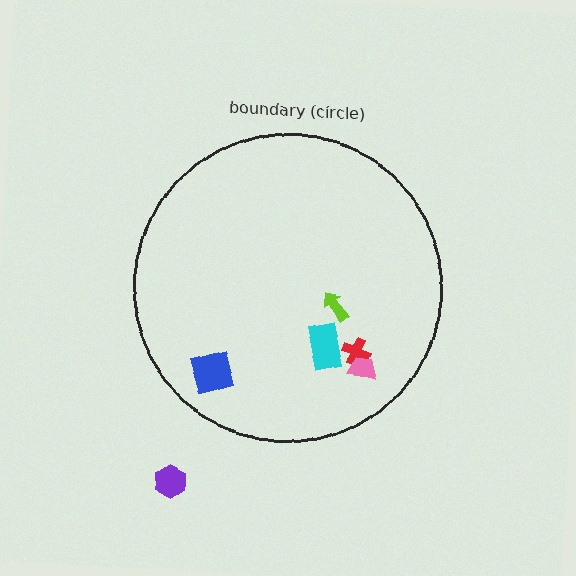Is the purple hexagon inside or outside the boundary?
Outside.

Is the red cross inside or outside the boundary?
Inside.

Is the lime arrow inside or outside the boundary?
Inside.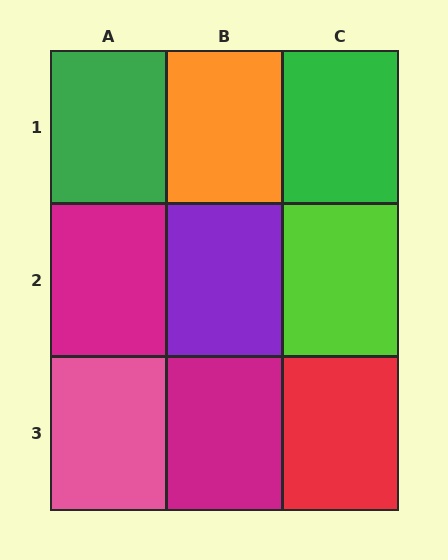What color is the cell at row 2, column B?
Purple.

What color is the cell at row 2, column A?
Magenta.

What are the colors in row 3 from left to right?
Pink, magenta, red.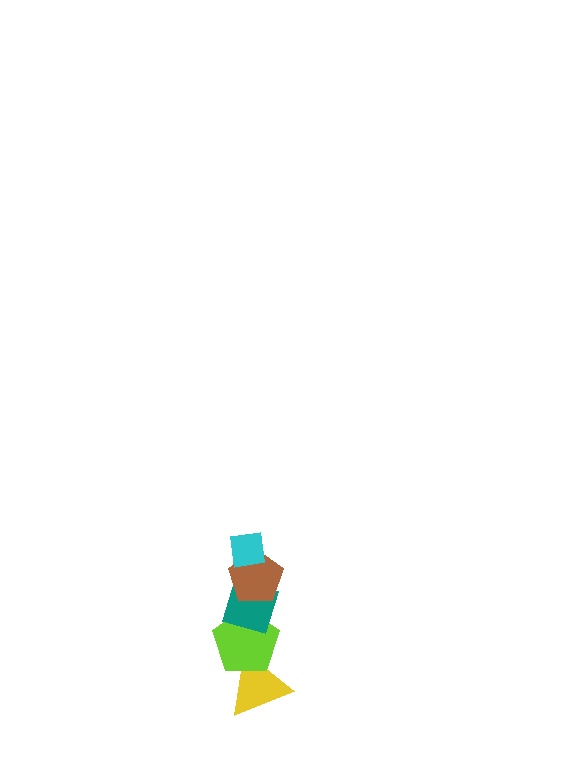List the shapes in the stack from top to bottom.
From top to bottom: the cyan square, the brown pentagon, the teal diamond, the lime pentagon, the yellow triangle.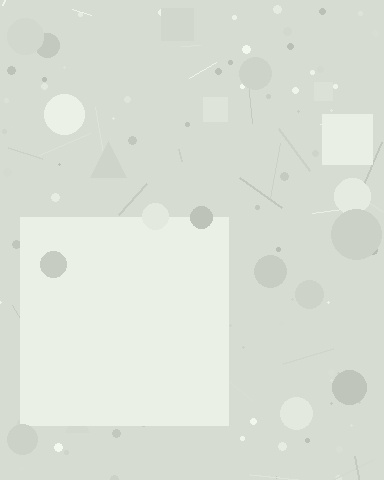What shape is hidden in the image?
A square is hidden in the image.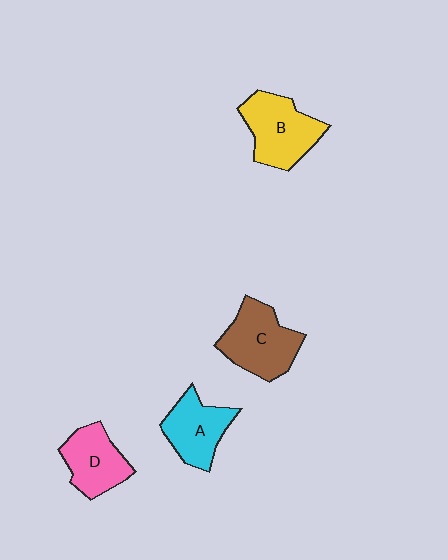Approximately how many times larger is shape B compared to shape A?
Approximately 1.2 times.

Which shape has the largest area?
Shape C (brown).